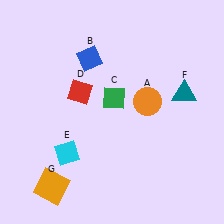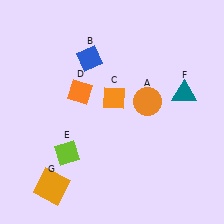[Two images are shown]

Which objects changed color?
C changed from green to orange. D changed from red to orange. E changed from cyan to lime.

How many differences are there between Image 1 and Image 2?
There are 3 differences between the two images.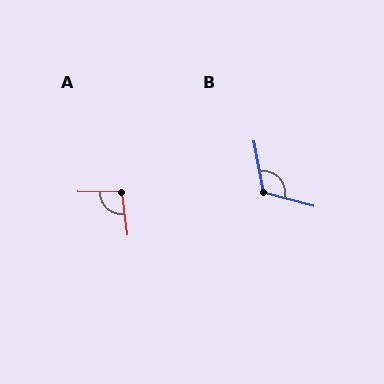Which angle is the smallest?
A, at approximately 98 degrees.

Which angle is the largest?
B, at approximately 115 degrees.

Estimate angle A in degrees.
Approximately 98 degrees.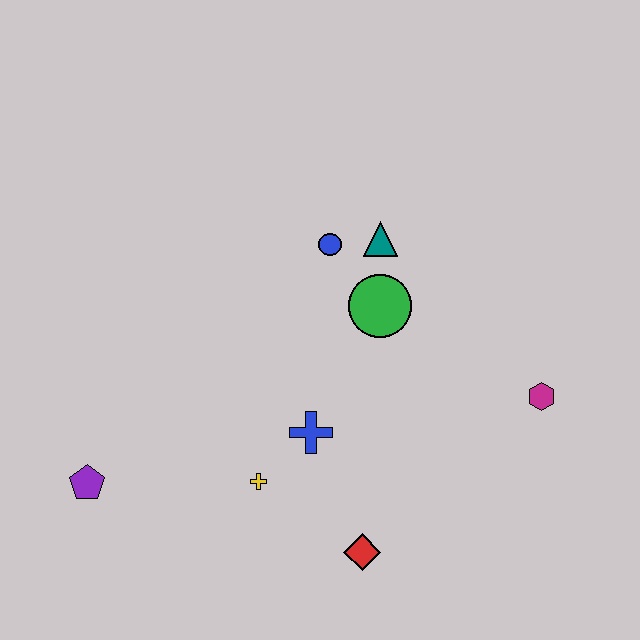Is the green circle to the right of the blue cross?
Yes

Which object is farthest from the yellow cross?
The magenta hexagon is farthest from the yellow cross.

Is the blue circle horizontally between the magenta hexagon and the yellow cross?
Yes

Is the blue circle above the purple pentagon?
Yes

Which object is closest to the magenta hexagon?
The green circle is closest to the magenta hexagon.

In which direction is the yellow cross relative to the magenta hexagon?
The yellow cross is to the left of the magenta hexagon.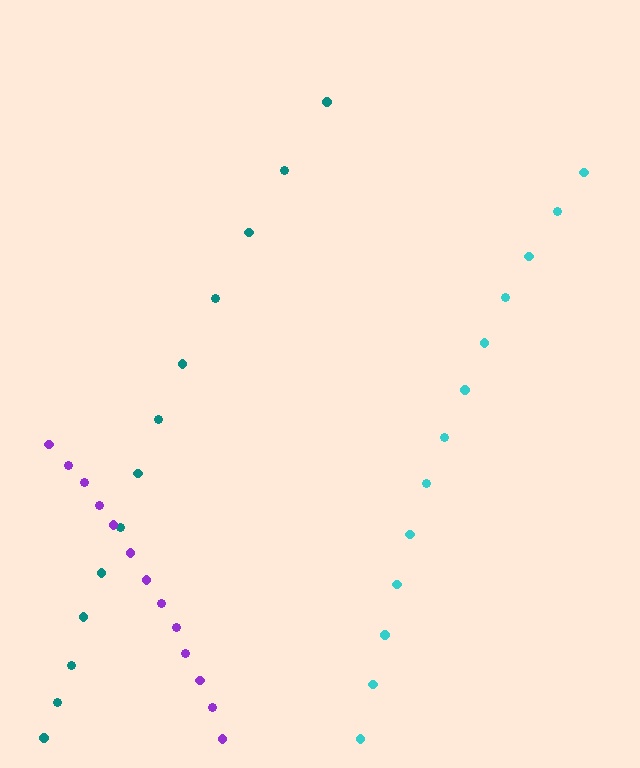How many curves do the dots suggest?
There are 3 distinct paths.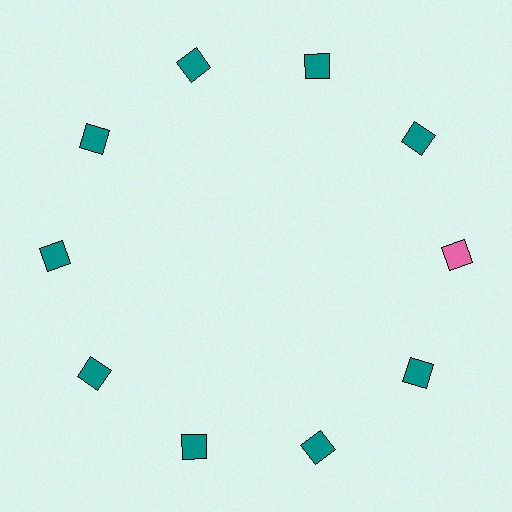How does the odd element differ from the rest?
It has a different color: pink instead of teal.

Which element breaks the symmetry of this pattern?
The pink square at roughly the 3 o'clock position breaks the symmetry. All other shapes are teal squares.